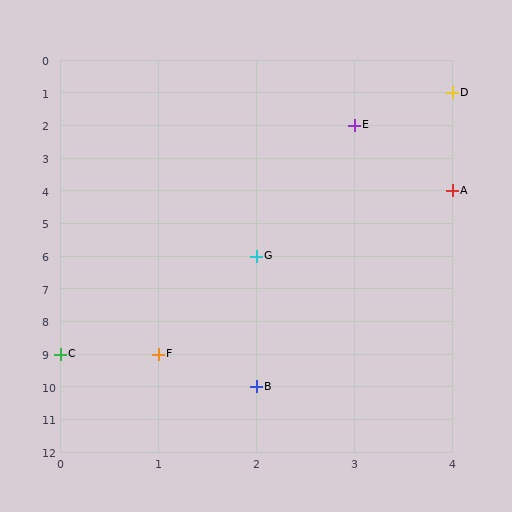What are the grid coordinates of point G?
Point G is at grid coordinates (2, 6).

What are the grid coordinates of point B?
Point B is at grid coordinates (2, 10).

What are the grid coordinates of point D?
Point D is at grid coordinates (4, 1).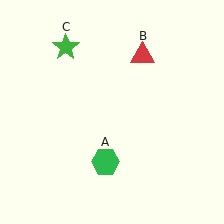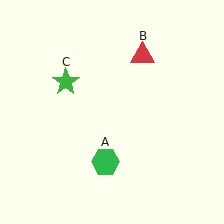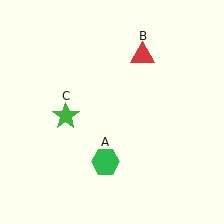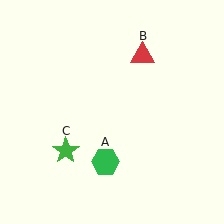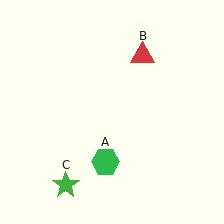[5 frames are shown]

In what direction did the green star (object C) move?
The green star (object C) moved down.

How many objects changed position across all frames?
1 object changed position: green star (object C).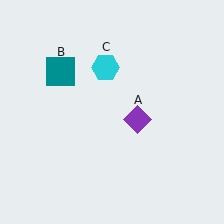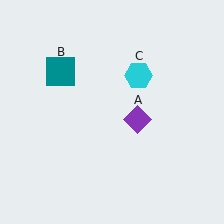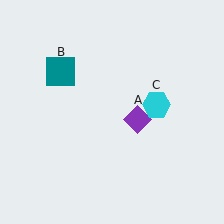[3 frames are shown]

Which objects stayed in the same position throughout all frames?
Purple diamond (object A) and teal square (object B) remained stationary.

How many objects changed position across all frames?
1 object changed position: cyan hexagon (object C).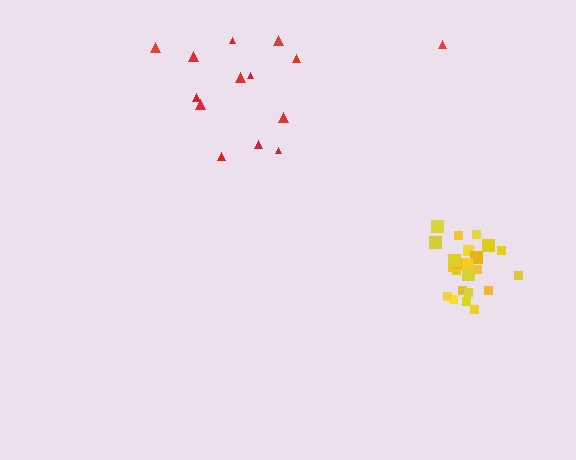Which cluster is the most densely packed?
Yellow.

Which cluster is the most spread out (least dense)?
Red.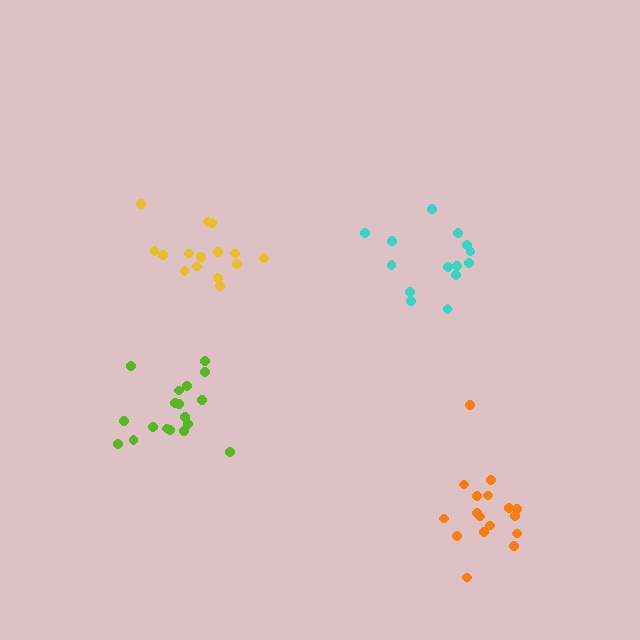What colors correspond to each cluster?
The clusters are colored: yellow, orange, lime, cyan.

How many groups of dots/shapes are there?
There are 4 groups.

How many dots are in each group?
Group 1: 15 dots, Group 2: 17 dots, Group 3: 18 dots, Group 4: 15 dots (65 total).